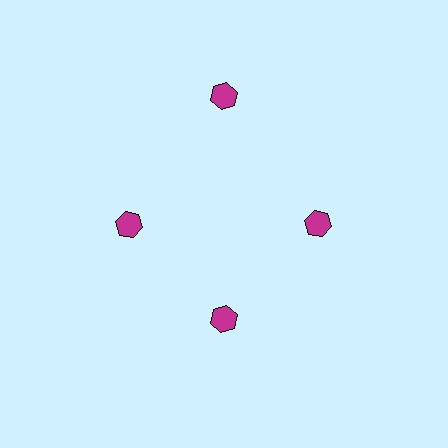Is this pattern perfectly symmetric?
No. The 4 magenta hexagons are arranged in a ring, but one element near the 12 o'clock position is pushed outward from the center, breaking the 4-fold rotational symmetry.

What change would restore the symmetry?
The symmetry would be restored by moving it inward, back onto the ring so that all 4 hexagons sit at equal angles and equal distance from the center.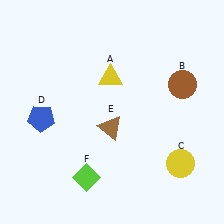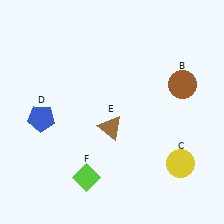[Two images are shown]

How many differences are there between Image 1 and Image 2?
There is 1 difference between the two images.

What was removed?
The yellow triangle (A) was removed in Image 2.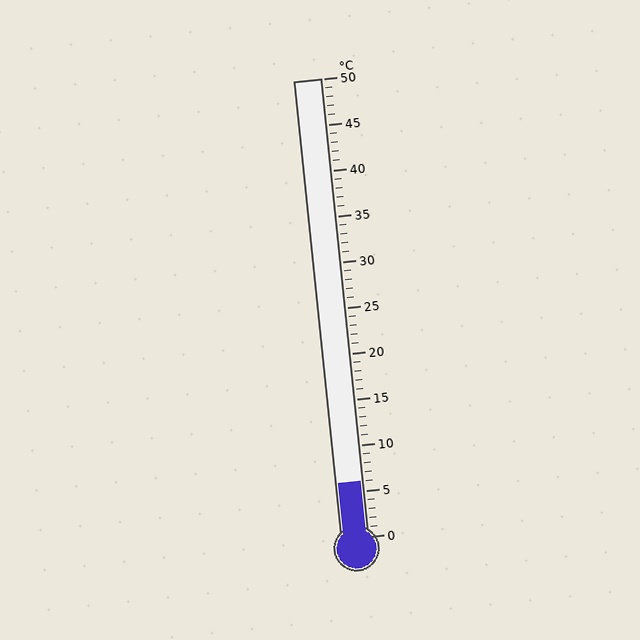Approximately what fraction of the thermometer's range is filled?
The thermometer is filled to approximately 10% of its range.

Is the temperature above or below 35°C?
The temperature is below 35°C.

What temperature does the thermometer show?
The thermometer shows approximately 6°C.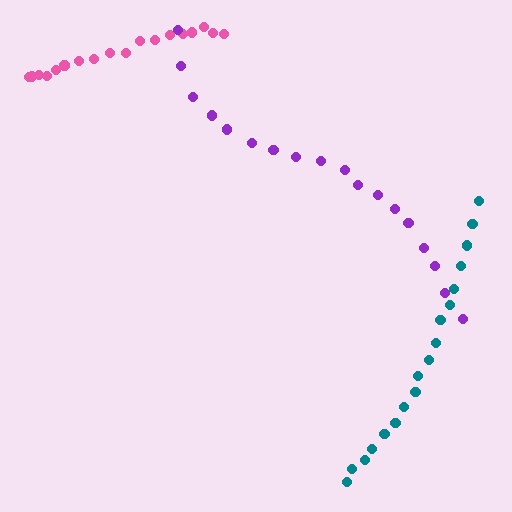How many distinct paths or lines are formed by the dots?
There are 3 distinct paths.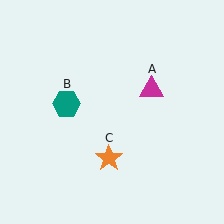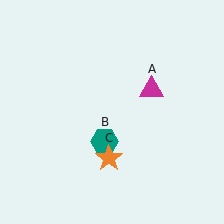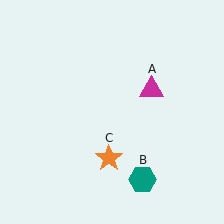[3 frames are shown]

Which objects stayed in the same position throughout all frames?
Magenta triangle (object A) and orange star (object C) remained stationary.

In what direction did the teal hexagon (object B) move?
The teal hexagon (object B) moved down and to the right.